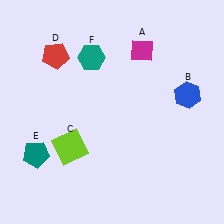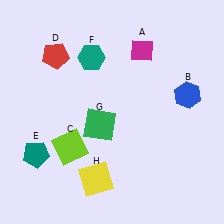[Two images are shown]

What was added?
A green square (G), a yellow square (H) were added in Image 2.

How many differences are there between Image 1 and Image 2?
There are 2 differences between the two images.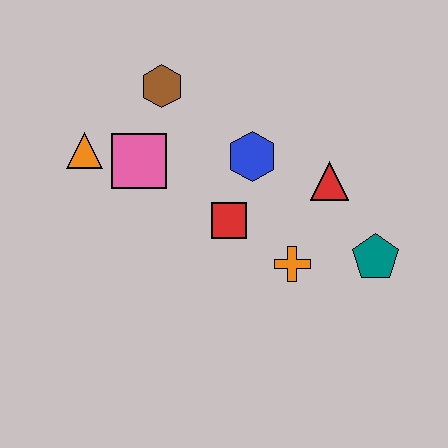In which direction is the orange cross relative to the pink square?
The orange cross is to the right of the pink square.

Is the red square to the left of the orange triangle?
No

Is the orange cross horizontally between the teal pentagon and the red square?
Yes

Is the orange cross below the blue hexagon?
Yes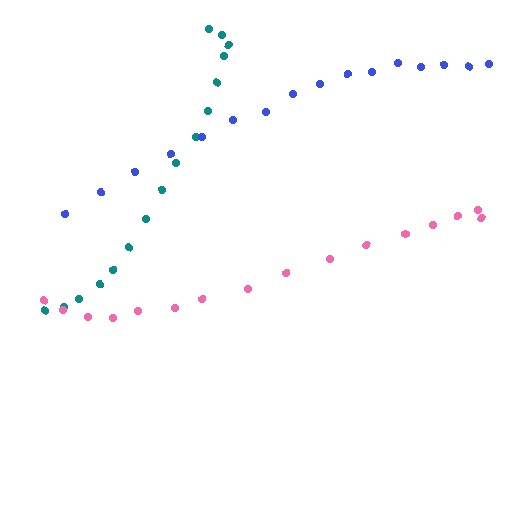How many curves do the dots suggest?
There are 3 distinct paths.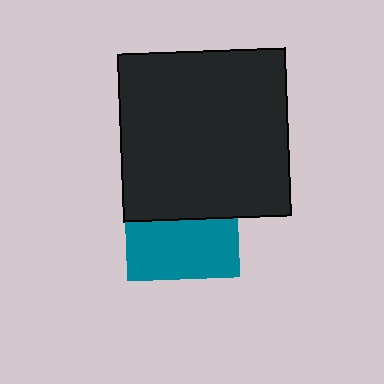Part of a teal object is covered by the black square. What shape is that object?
It is a square.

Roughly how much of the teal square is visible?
About half of it is visible (roughly 54%).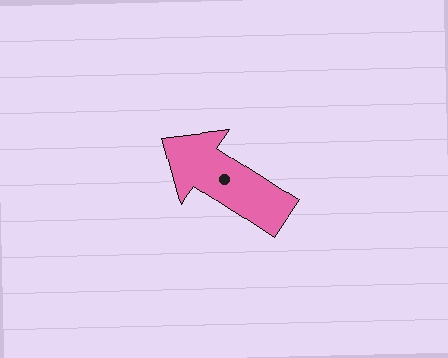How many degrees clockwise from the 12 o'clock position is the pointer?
Approximately 304 degrees.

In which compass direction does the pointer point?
Northwest.